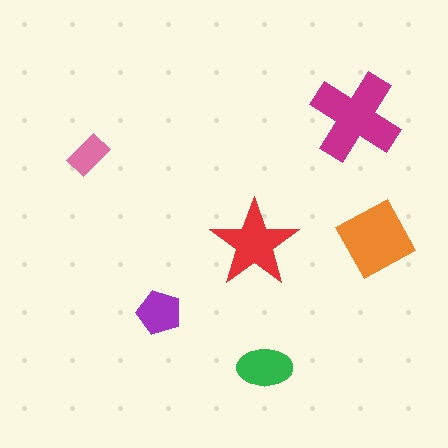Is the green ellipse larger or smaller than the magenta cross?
Smaller.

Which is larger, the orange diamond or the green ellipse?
The orange diamond.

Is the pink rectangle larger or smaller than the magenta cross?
Smaller.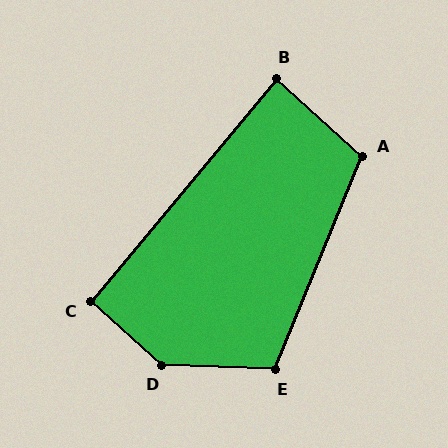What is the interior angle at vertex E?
Approximately 110 degrees (obtuse).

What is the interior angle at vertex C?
Approximately 92 degrees (approximately right).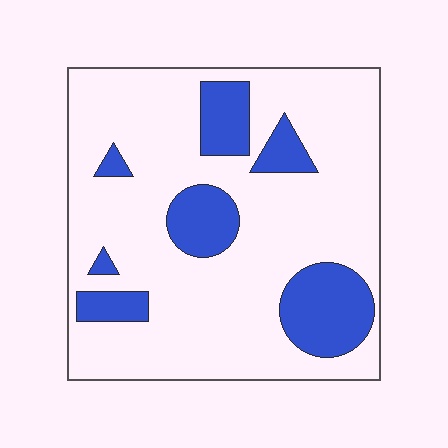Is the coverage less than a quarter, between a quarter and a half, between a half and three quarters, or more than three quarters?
Less than a quarter.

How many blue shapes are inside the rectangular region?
7.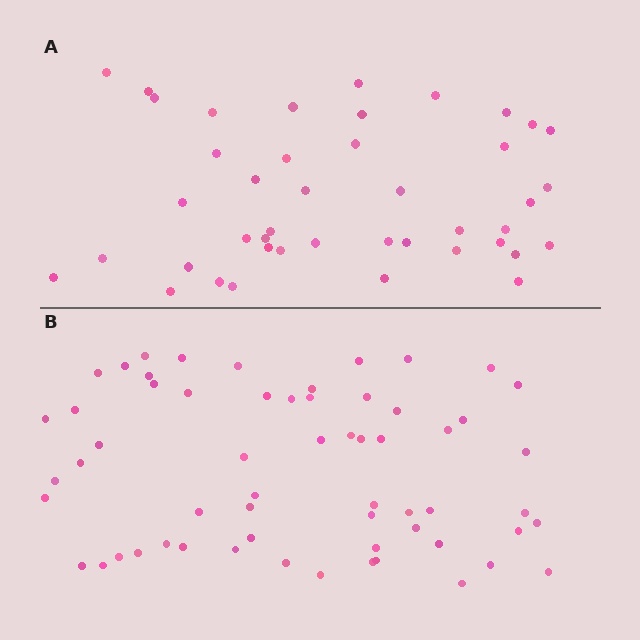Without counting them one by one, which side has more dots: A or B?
Region B (the bottom region) has more dots.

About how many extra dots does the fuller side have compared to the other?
Region B has approximately 15 more dots than region A.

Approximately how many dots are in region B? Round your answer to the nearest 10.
About 60 dots.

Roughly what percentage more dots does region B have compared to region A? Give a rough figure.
About 40% more.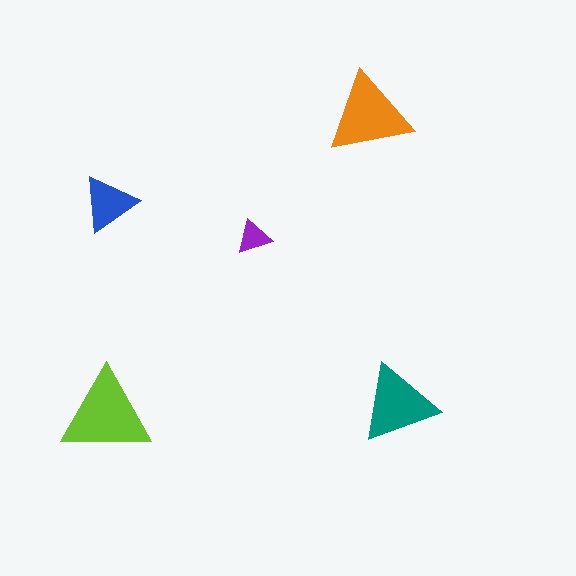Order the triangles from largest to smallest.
the lime one, the orange one, the teal one, the blue one, the purple one.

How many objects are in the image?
There are 5 objects in the image.